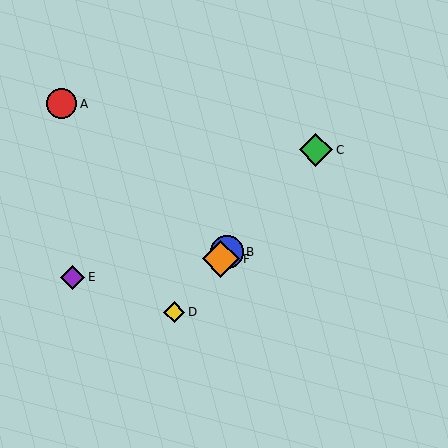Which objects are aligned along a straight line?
Objects B, C, D, F are aligned along a straight line.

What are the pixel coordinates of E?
Object E is at (72, 277).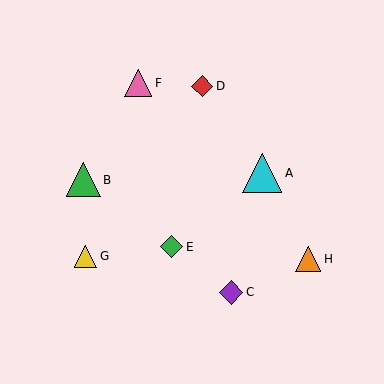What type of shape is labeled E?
Shape E is a green diamond.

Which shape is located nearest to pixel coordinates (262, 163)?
The cyan triangle (labeled A) at (262, 173) is nearest to that location.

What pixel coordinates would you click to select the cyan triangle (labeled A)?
Click at (262, 173) to select the cyan triangle A.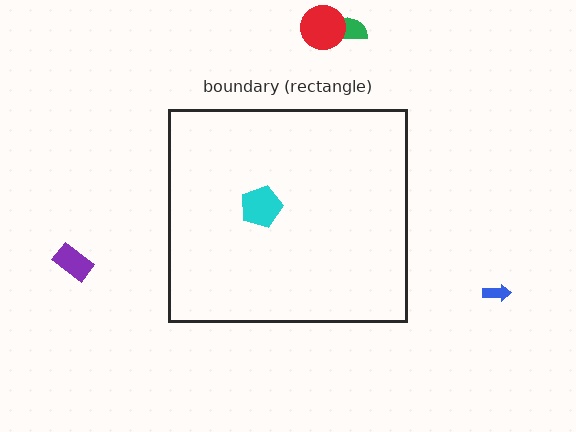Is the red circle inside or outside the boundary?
Outside.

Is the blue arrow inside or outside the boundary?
Outside.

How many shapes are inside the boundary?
1 inside, 4 outside.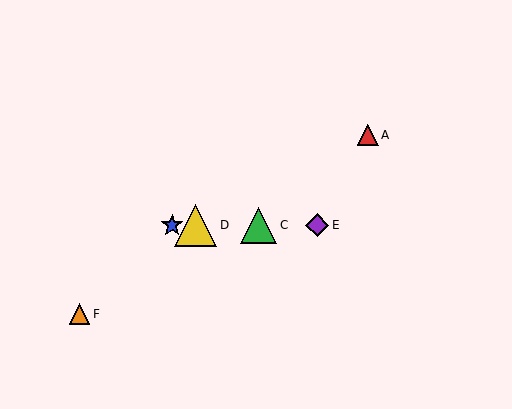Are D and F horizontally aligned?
No, D is at y≈225 and F is at y≈314.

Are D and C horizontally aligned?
Yes, both are at y≈225.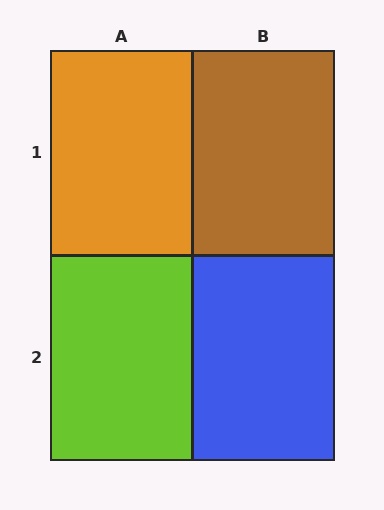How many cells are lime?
1 cell is lime.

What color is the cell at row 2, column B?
Blue.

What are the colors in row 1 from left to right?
Orange, brown.